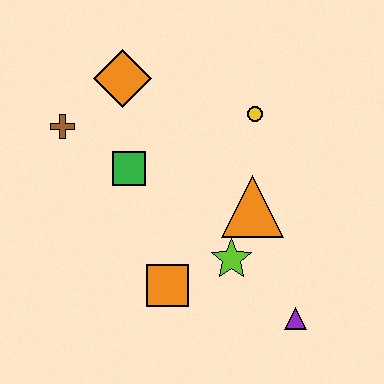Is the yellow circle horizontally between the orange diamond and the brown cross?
No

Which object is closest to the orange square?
The lime star is closest to the orange square.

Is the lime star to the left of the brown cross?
No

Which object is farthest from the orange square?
The orange diamond is farthest from the orange square.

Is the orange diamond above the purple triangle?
Yes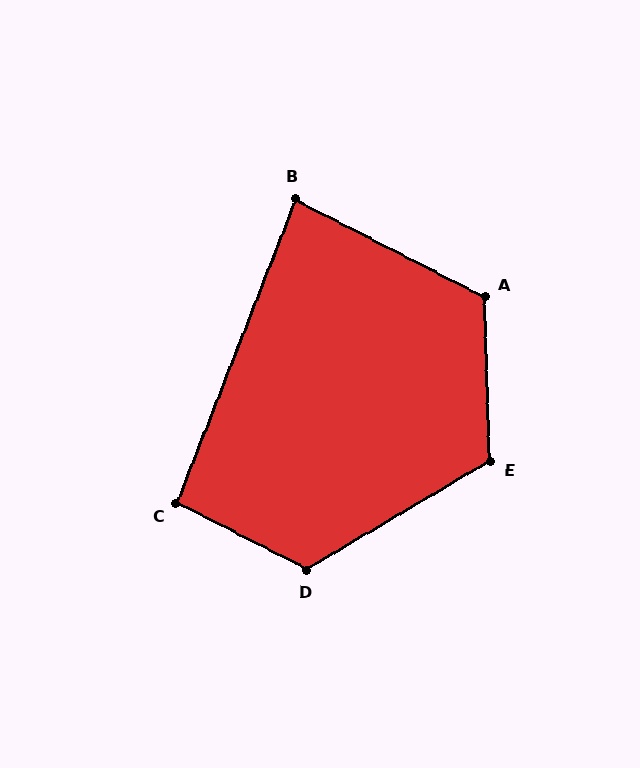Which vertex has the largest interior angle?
D, at approximately 122 degrees.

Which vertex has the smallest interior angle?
B, at approximately 84 degrees.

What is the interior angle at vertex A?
Approximately 119 degrees (obtuse).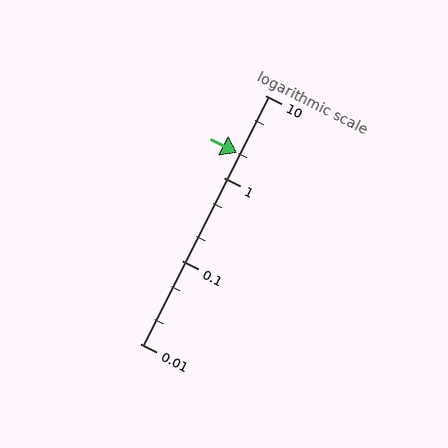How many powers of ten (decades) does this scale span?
The scale spans 3 decades, from 0.01 to 10.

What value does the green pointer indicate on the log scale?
The pointer indicates approximately 2.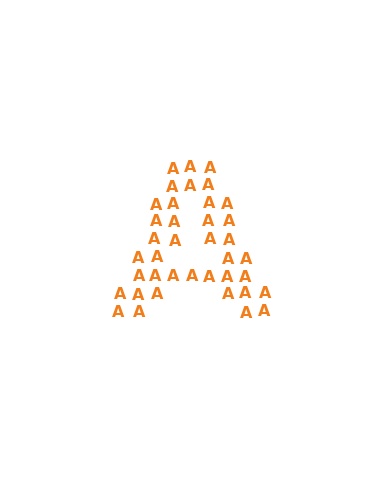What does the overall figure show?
The overall figure shows the letter A.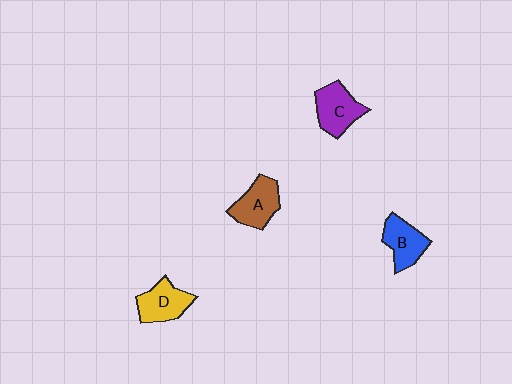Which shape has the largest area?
Shape C (purple).